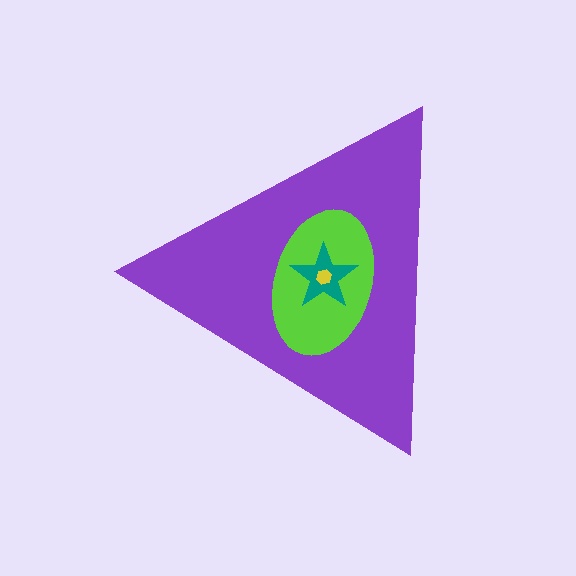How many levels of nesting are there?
4.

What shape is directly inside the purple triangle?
The lime ellipse.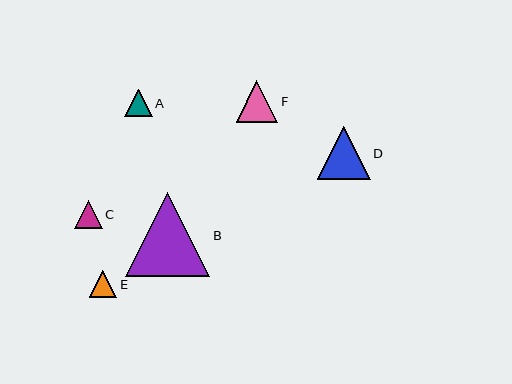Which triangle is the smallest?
Triangle E is the smallest with a size of approximately 27 pixels.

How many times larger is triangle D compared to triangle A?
Triangle D is approximately 1.9 times the size of triangle A.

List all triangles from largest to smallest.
From largest to smallest: B, D, F, C, A, E.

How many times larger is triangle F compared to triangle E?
Triangle F is approximately 1.5 times the size of triangle E.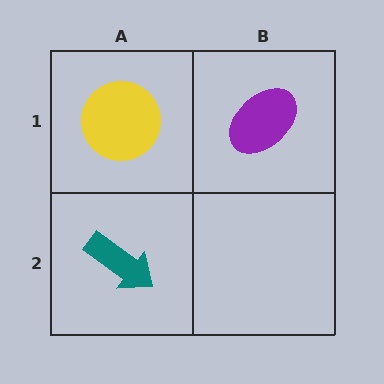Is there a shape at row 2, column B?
No, that cell is empty.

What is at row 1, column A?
A yellow circle.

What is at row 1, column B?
A purple ellipse.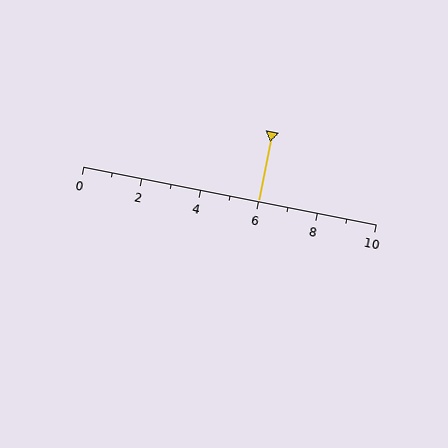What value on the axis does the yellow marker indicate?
The marker indicates approximately 6.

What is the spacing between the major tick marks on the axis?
The major ticks are spaced 2 apart.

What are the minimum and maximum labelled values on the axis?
The axis runs from 0 to 10.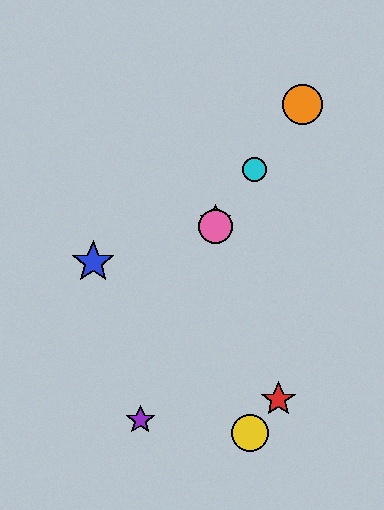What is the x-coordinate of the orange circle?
The orange circle is at x≈302.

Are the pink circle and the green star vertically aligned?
Yes, both are at x≈215.